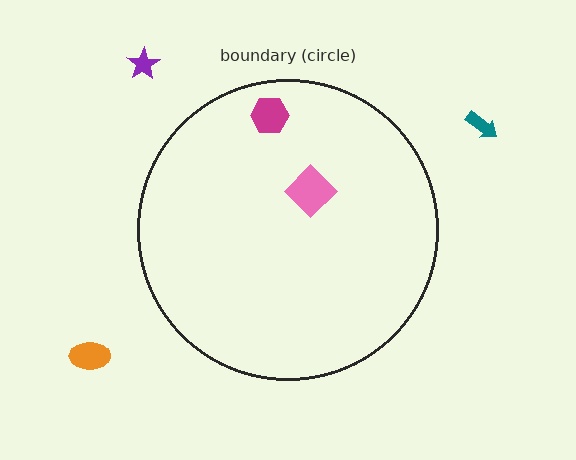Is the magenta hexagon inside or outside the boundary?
Inside.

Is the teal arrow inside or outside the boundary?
Outside.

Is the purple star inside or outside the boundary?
Outside.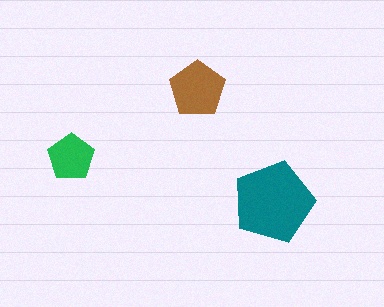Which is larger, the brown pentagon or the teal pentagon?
The teal one.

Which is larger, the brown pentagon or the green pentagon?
The brown one.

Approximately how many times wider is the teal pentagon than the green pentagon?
About 1.5 times wider.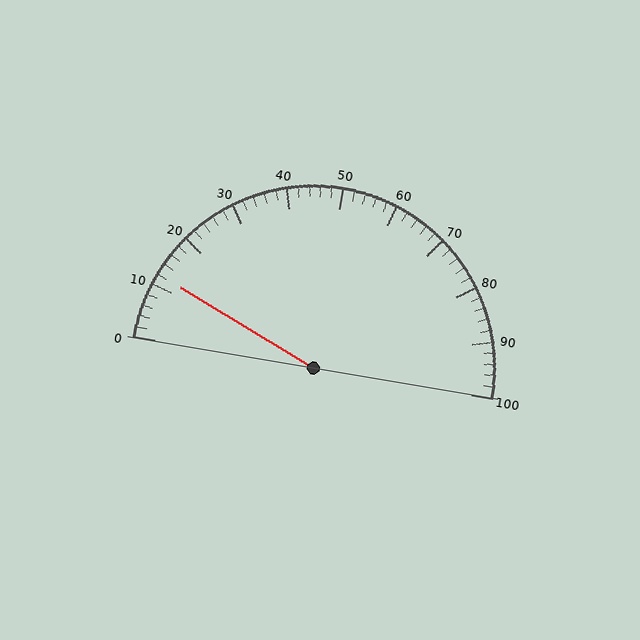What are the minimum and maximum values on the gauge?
The gauge ranges from 0 to 100.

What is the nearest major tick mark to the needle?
The nearest major tick mark is 10.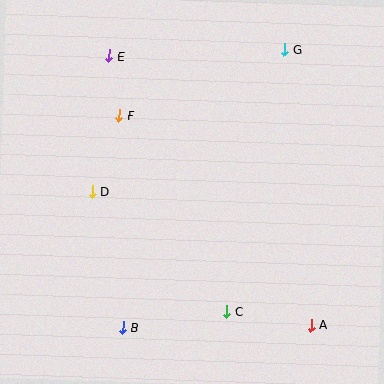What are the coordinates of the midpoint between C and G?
The midpoint between C and G is at (256, 181).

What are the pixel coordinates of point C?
Point C is at (227, 311).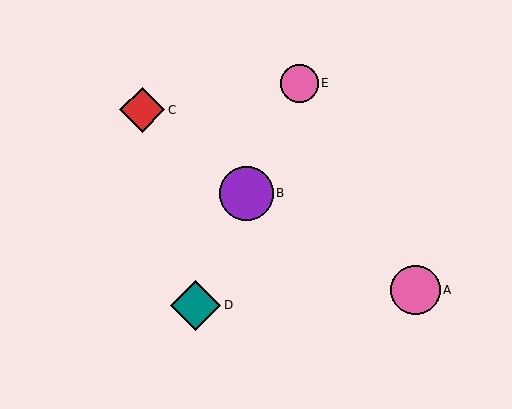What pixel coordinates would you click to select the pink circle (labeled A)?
Click at (415, 290) to select the pink circle A.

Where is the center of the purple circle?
The center of the purple circle is at (246, 193).